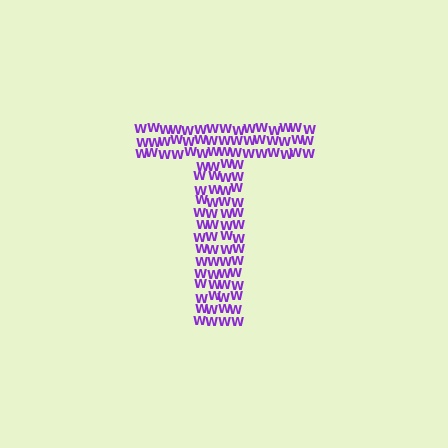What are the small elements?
The small elements are letter W's.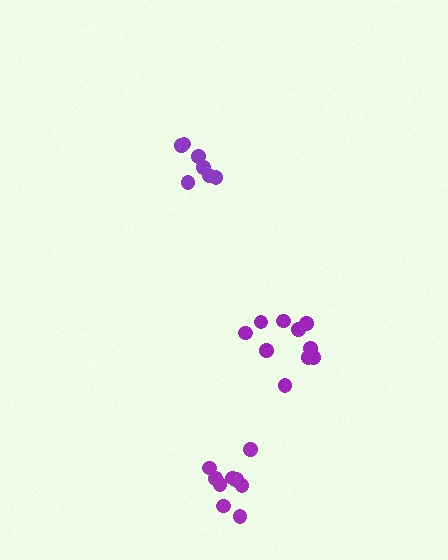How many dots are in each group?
Group 1: 10 dots, Group 2: 7 dots, Group 3: 10 dots (27 total).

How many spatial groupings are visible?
There are 3 spatial groupings.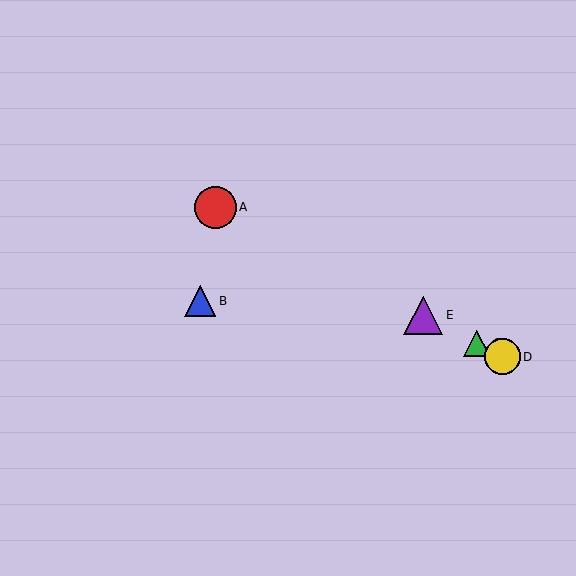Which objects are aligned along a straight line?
Objects A, C, D, E are aligned along a straight line.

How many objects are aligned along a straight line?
4 objects (A, C, D, E) are aligned along a straight line.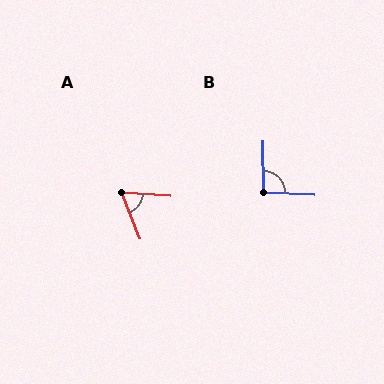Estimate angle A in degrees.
Approximately 64 degrees.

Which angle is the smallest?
A, at approximately 64 degrees.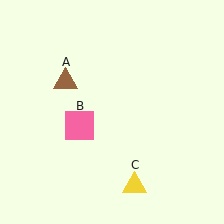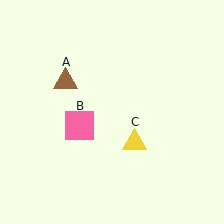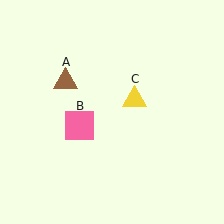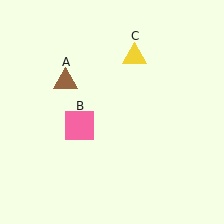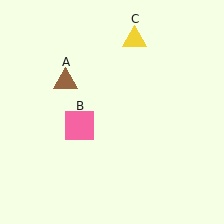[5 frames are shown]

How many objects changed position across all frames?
1 object changed position: yellow triangle (object C).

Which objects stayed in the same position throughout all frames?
Brown triangle (object A) and pink square (object B) remained stationary.